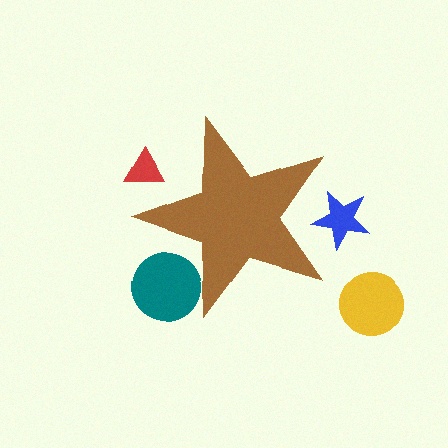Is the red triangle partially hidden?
Yes, the red triangle is partially hidden behind the brown star.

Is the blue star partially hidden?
Yes, the blue star is partially hidden behind the brown star.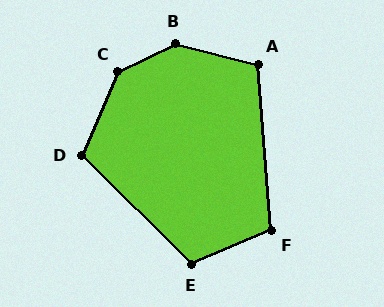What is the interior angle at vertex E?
Approximately 113 degrees (obtuse).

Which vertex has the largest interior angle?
B, at approximately 140 degrees.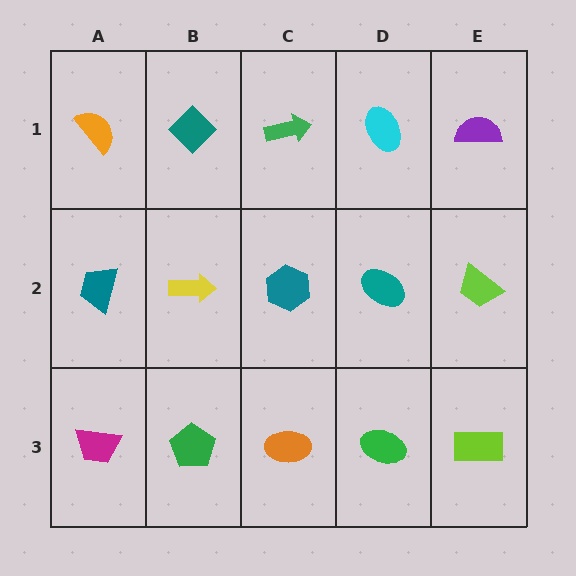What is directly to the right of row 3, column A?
A green pentagon.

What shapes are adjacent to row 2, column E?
A purple semicircle (row 1, column E), a lime rectangle (row 3, column E), a teal ellipse (row 2, column D).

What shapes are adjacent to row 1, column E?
A lime trapezoid (row 2, column E), a cyan ellipse (row 1, column D).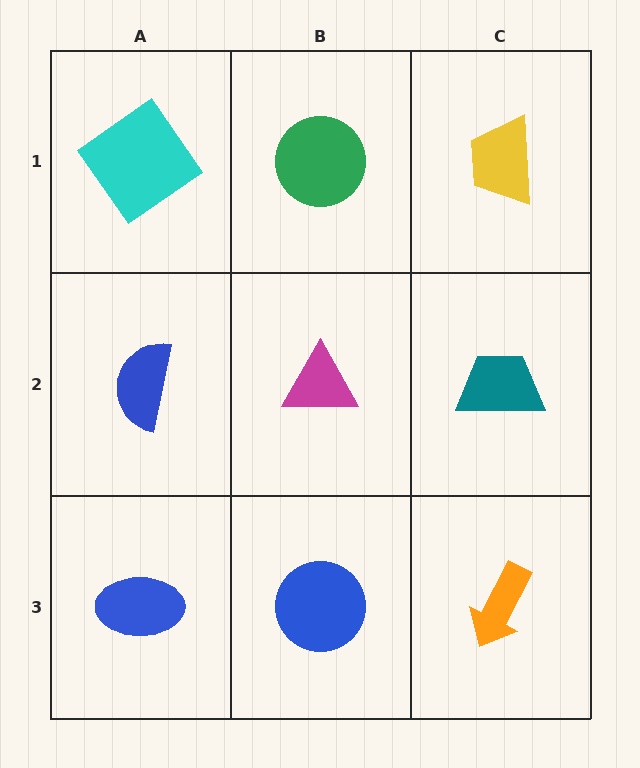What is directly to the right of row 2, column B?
A teal trapezoid.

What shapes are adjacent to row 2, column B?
A green circle (row 1, column B), a blue circle (row 3, column B), a blue semicircle (row 2, column A), a teal trapezoid (row 2, column C).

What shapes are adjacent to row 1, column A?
A blue semicircle (row 2, column A), a green circle (row 1, column B).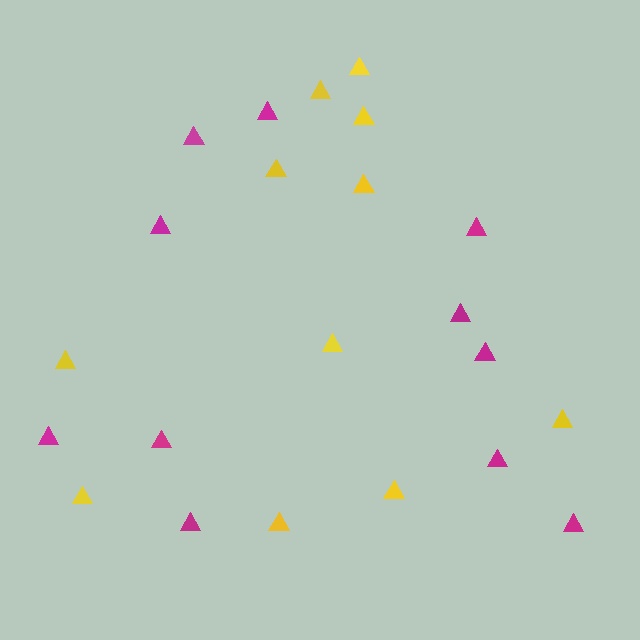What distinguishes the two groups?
There are 2 groups: one group of yellow triangles (11) and one group of magenta triangles (11).